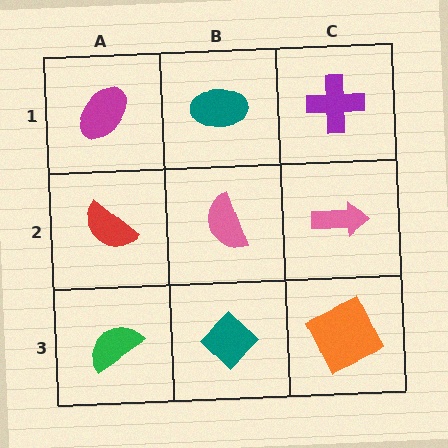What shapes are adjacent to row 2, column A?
A magenta ellipse (row 1, column A), a green semicircle (row 3, column A), a pink semicircle (row 2, column B).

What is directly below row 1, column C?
A pink arrow.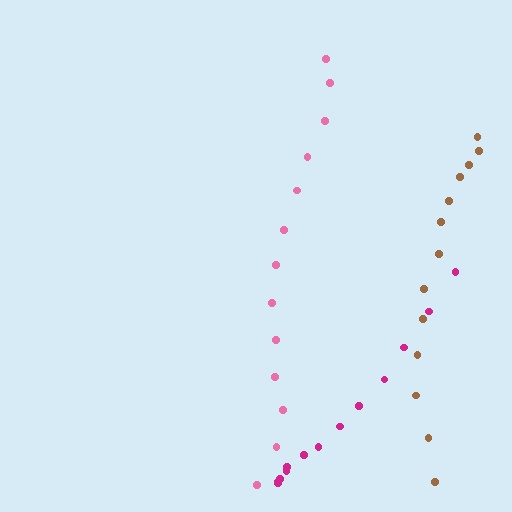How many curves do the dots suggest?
There are 3 distinct paths.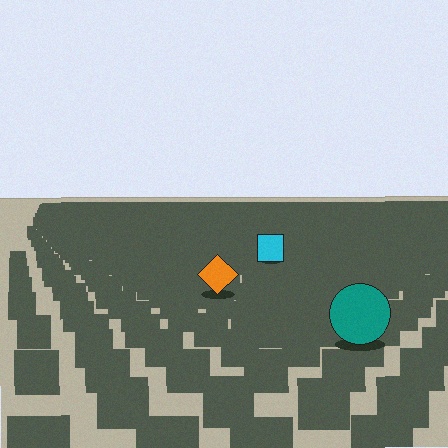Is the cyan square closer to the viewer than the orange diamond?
No. The orange diamond is closer — you can tell from the texture gradient: the ground texture is coarser near it.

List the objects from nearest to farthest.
From nearest to farthest: the teal circle, the orange diamond, the cyan square.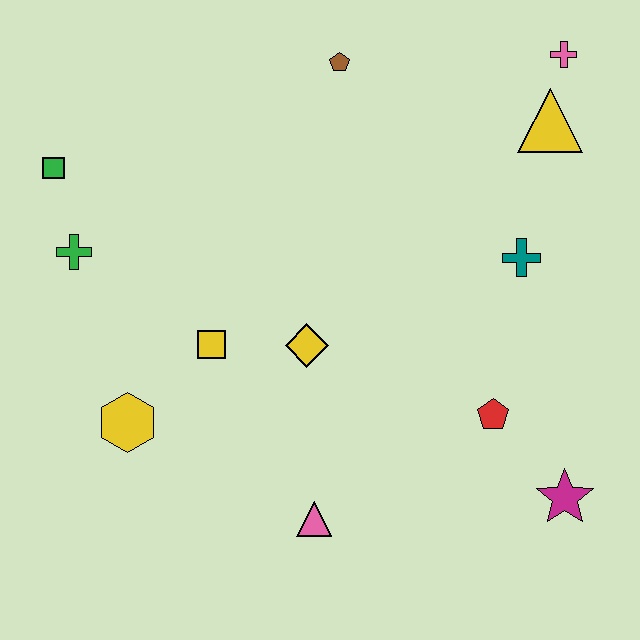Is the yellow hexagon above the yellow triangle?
No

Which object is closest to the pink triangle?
The yellow diamond is closest to the pink triangle.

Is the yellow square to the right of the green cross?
Yes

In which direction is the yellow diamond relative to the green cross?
The yellow diamond is to the right of the green cross.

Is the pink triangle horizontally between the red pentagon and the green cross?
Yes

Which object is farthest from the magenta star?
The green square is farthest from the magenta star.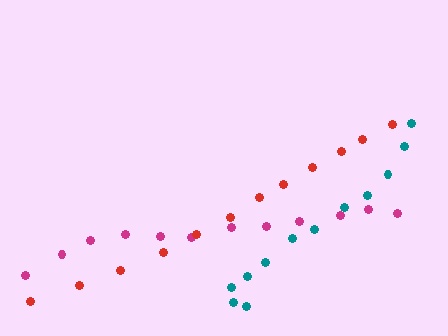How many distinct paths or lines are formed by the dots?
There are 3 distinct paths.